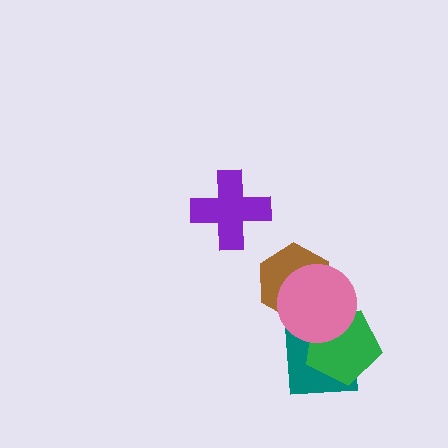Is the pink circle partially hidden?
No, no other shape covers it.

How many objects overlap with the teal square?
2 objects overlap with the teal square.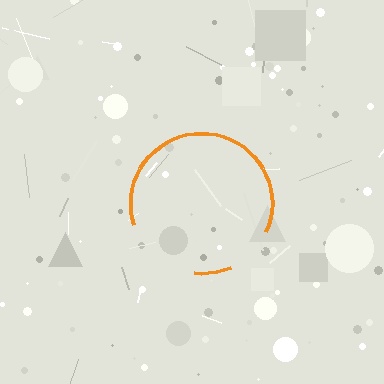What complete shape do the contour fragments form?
The contour fragments form a circle.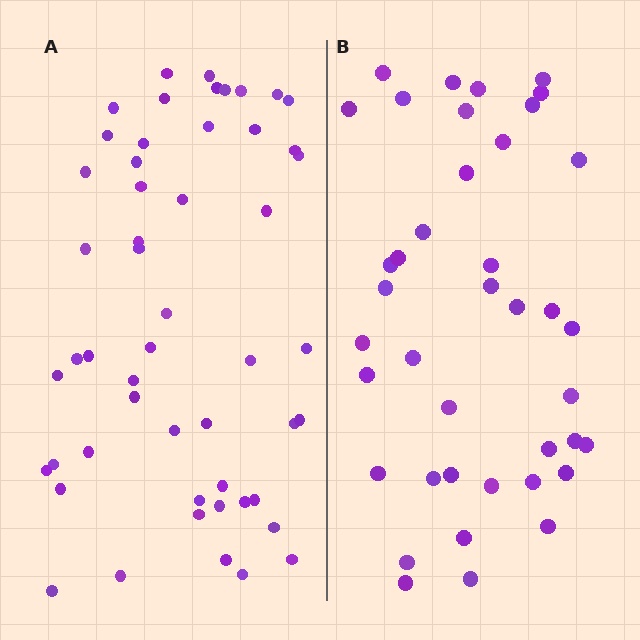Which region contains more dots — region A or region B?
Region A (the left region) has more dots.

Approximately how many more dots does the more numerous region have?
Region A has roughly 12 or so more dots than region B.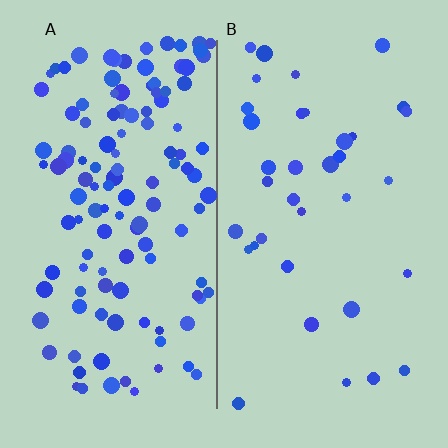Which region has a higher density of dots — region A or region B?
A (the left).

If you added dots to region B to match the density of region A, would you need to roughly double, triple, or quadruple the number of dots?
Approximately triple.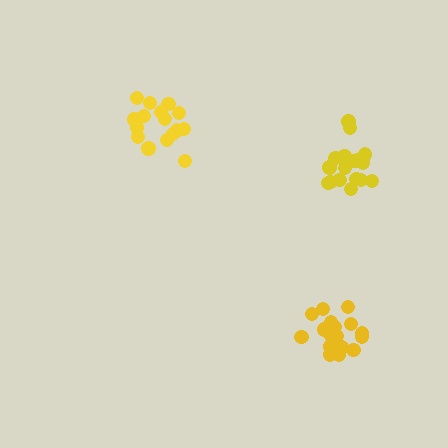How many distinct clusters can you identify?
There are 3 distinct clusters.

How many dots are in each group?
Group 1: 17 dots, Group 2: 16 dots, Group 3: 18 dots (51 total).